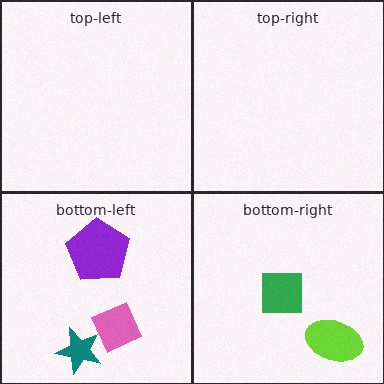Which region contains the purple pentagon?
The bottom-left region.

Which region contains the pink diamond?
The bottom-left region.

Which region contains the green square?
The bottom-right region.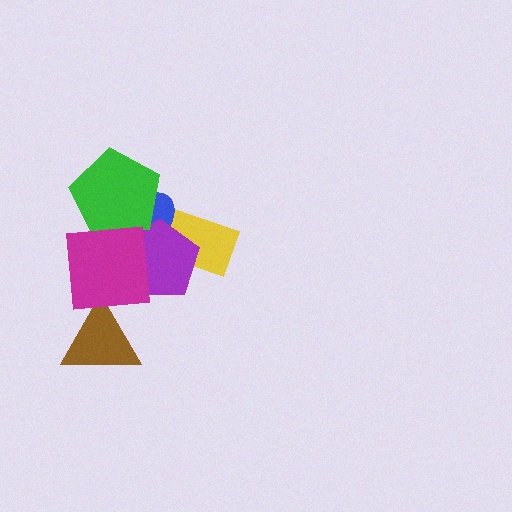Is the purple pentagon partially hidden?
Yes, it is partially covered by another shape.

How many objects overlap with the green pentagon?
3 objects overlap with the green pentagon.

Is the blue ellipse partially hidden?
Yes, it is partially covered by another shape.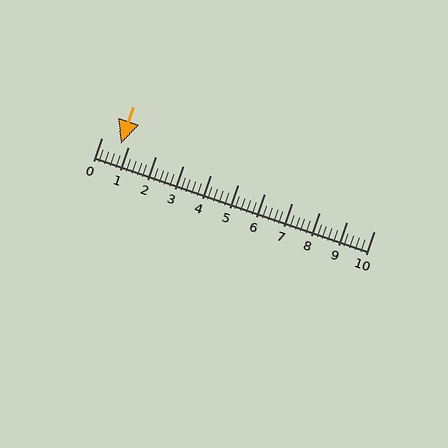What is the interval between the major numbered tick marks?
The major tick marks are spaced 1 units apart.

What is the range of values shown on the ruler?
The ruler shows values from 0 to 10.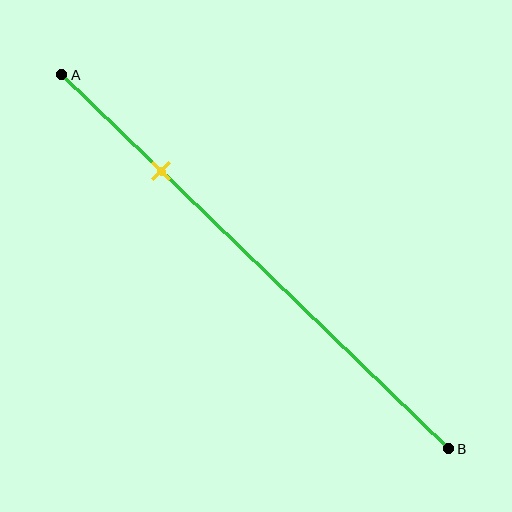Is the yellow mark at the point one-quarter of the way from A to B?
Yes, the mark is approximately at the one-quarter point.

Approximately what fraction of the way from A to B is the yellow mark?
The yellow mark is approximately 25% of the way from A to B.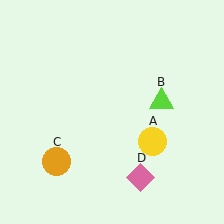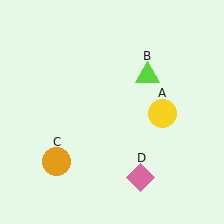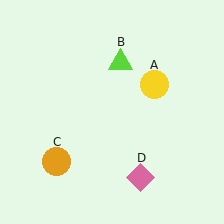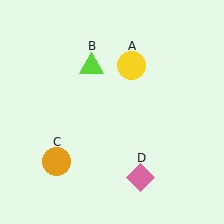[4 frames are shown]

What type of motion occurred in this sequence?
The yellow circle (object A), lime triangle (object B) rotated counterclockwise around the center of the scene.